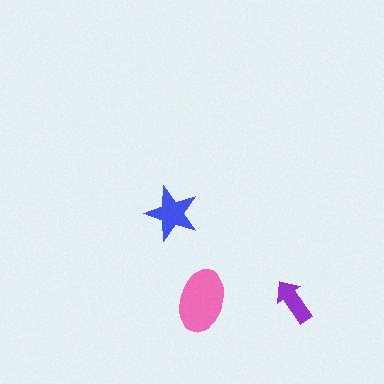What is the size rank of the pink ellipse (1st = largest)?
1st.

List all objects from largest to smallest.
The pink ellipse, the blue star, the purple arrow.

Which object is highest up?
The blue star is topmost.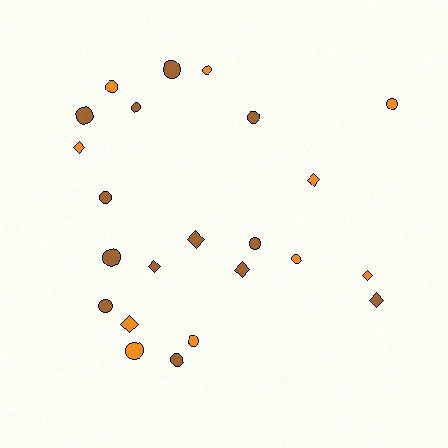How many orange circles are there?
There are 6 orange circles.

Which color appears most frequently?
Brown, with 13 objects.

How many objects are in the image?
There are 23 objects.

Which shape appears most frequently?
Circle, with 15 objects.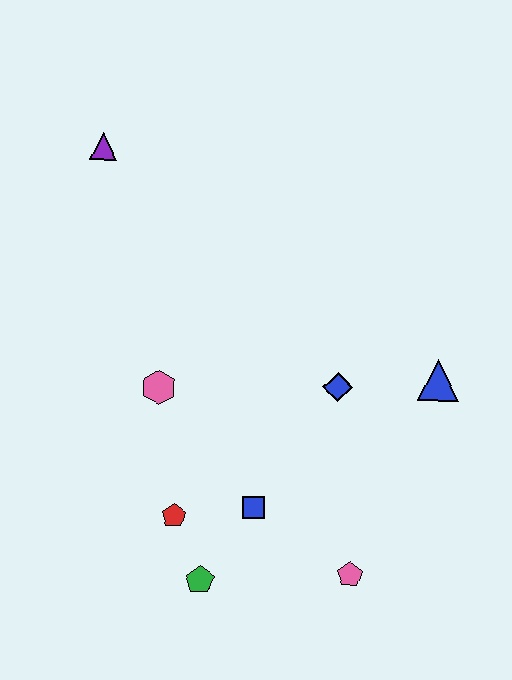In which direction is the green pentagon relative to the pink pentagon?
The green pentagon is to the left of the pink pentagon.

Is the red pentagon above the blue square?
No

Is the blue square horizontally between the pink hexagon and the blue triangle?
Yes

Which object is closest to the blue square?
The red pentagon is closest to the blue square.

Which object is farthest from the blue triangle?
The purple triangle is farthest from the blue triangle.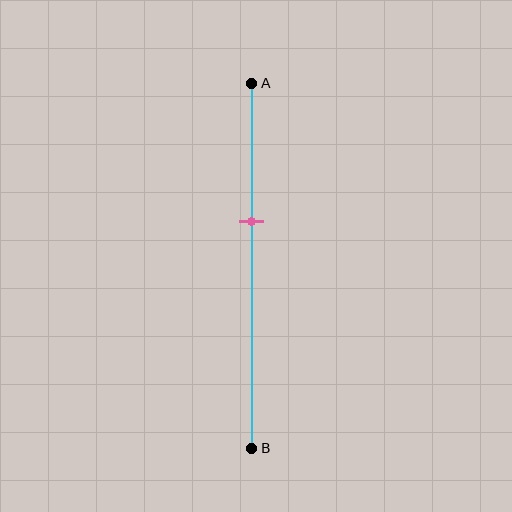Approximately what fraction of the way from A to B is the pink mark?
The pink mark is approximately 40% of the way from A to B.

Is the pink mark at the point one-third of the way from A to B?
No, the mark is at about 40% from A, not at the 33% one-third point.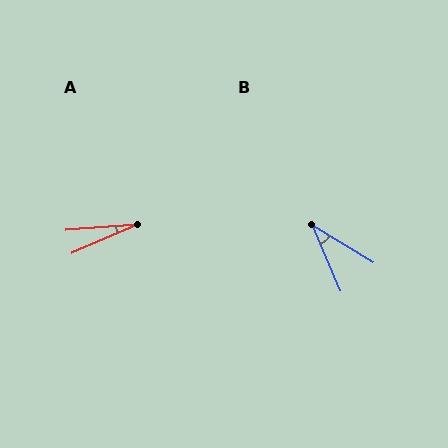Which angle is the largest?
B, at approximately 35 degrees.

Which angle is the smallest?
A, at approximately 18 degrees.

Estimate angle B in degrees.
Approximately 35 degrees.